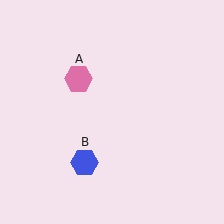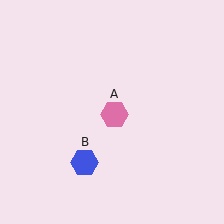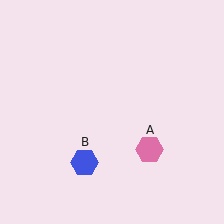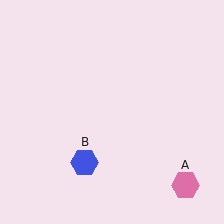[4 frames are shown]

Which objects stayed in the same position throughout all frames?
Blue hexagon (object B) remained stationary.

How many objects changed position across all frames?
1 object changed position: pink hexagon (object A).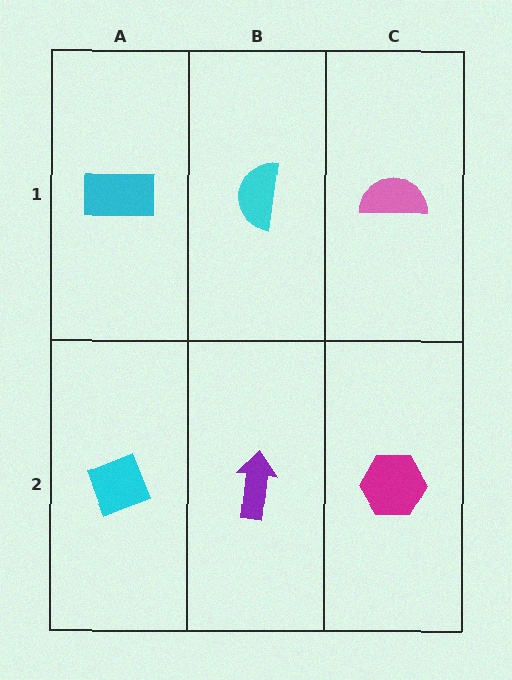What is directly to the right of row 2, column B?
A magenta hexagon.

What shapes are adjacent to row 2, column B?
A cyan semicircle (row 1, column B), a cyan diamond (row 2, column A), a magenta hexagon (row 2, column C).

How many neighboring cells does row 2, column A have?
2.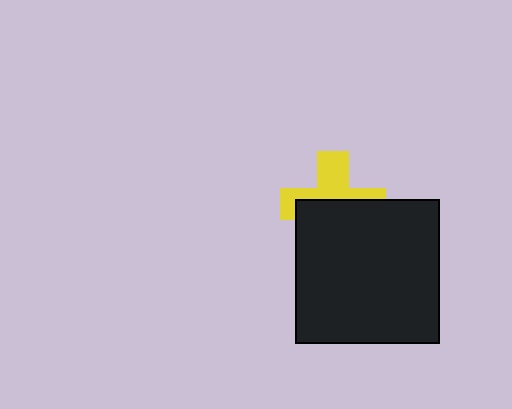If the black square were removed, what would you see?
You would see the complete yellow cross.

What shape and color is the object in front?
The object in front is a black square.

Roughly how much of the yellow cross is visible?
About half of it is visible (roughly 48%).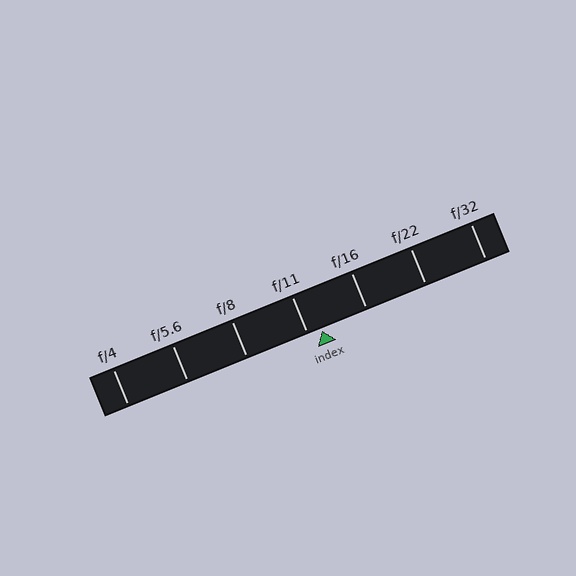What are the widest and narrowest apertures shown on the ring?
The widest aperture shown is f/4 and the narrowest is f/32.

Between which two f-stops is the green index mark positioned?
The index mark is between f/11 and f/16.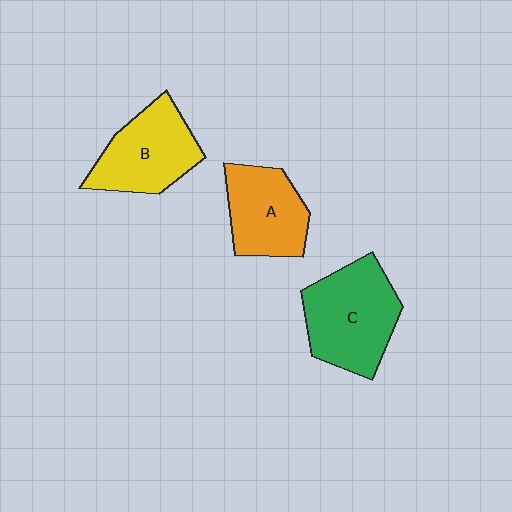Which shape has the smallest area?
Shape A (orange).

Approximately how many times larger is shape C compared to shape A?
Approximately 1.3 times.